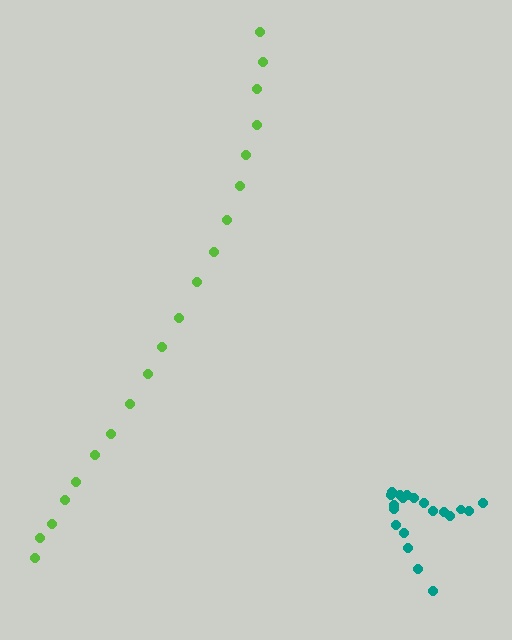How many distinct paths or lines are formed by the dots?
There are 2 distinct paths.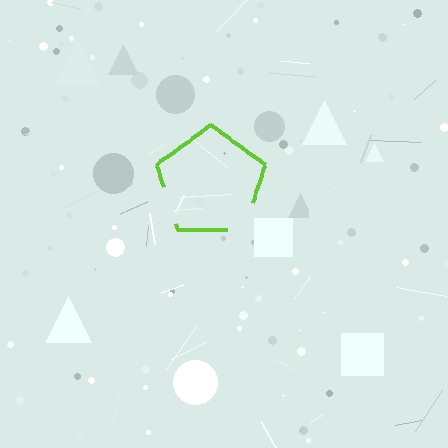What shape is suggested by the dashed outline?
The dashed outline suggests a pentagon.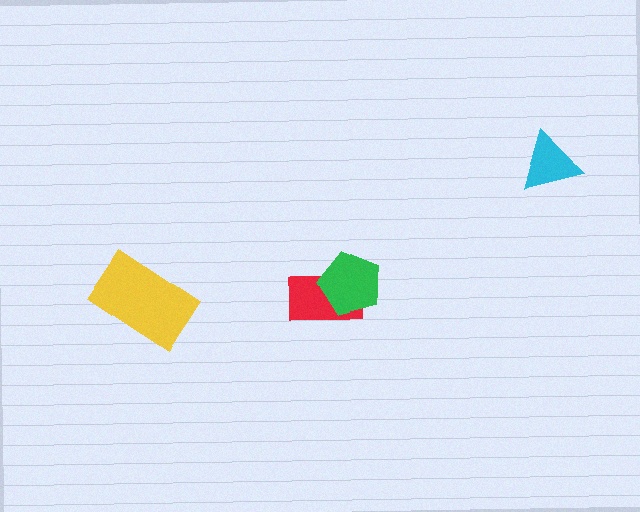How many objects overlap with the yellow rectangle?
0 objects overlap with the yellow rectangle.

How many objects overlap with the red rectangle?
1 object overlaps with the red rectangle.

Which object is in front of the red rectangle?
The green pentagon is in front of the red rectangle.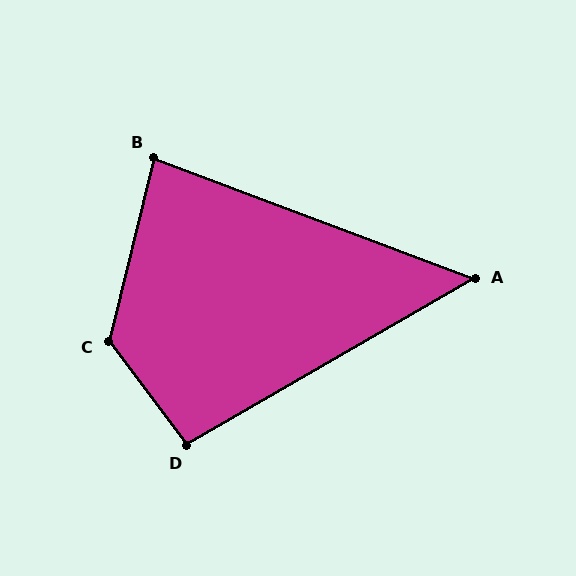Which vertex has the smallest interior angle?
A, at approximately 51 degrees.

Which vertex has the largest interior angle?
C, at approximately 129 degrees.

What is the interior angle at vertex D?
Approximately 97 degrees (obtuse).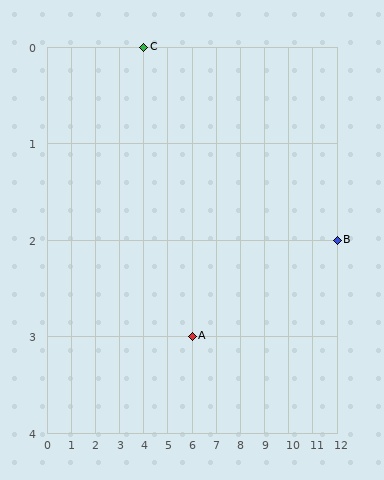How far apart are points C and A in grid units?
Points C and A are 2 columns and 3 rows apart (about 3.6 grid units diagonally).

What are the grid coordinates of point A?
Point A is at grid coordinates (6, 3).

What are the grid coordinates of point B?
Point B is at grid coordinates (12, 2).